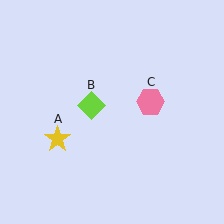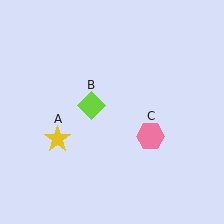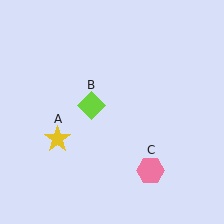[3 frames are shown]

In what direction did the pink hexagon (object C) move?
The pink hexagon (object C) moved down.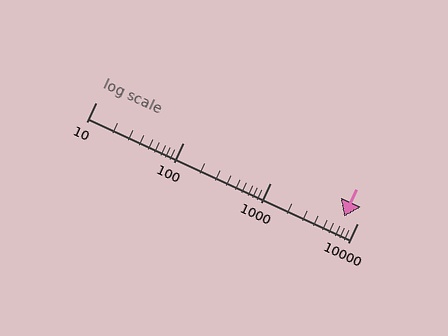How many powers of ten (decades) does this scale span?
The scale spans 3 decades, from 10 to 10000.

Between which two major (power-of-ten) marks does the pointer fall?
The pointer is between 1000 and 10000.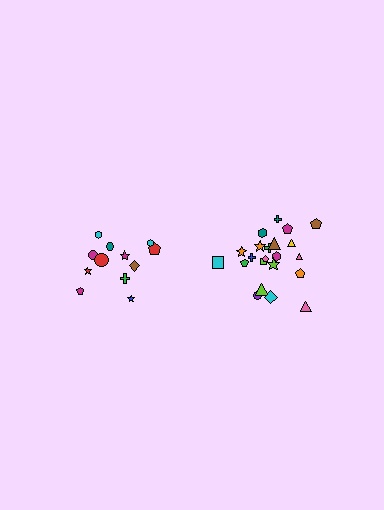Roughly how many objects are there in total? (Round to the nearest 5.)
Roughly 35 objects in total.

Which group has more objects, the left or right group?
The right group.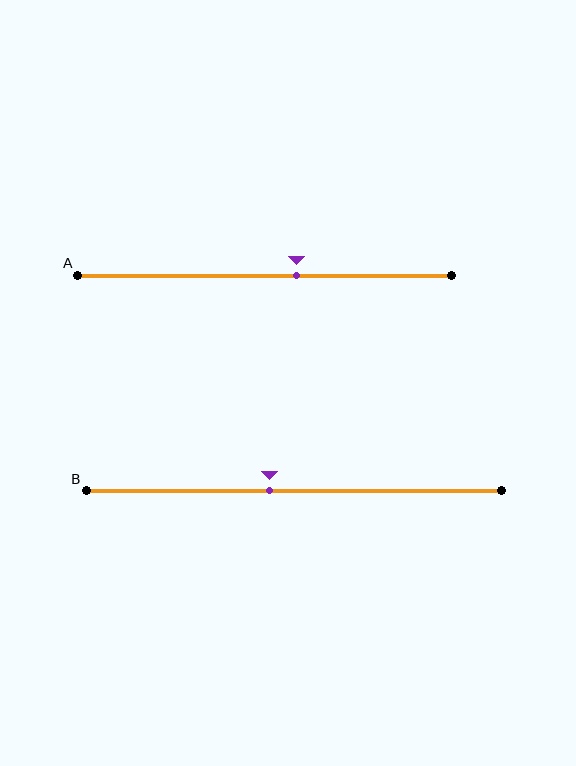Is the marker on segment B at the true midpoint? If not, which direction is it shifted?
No, the marker on segment B is shifted to the left by about 6% of the segment length.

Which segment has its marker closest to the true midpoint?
Segment B has its marker closest to the true midpoint.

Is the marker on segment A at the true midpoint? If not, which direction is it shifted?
No, the marker on segment A is shifted to the right by about 8% of the segment length.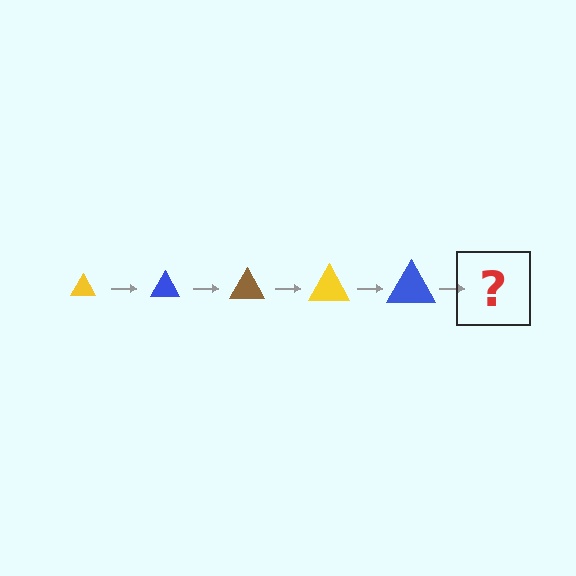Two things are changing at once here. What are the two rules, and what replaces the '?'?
The two rules are that the triangle grows larger each step and the color cycles through yellow, blue, and brown. The '?' should be a brown triangle, larger than the previous one.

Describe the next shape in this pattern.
It should be a brown triangle, larger than the previous one.